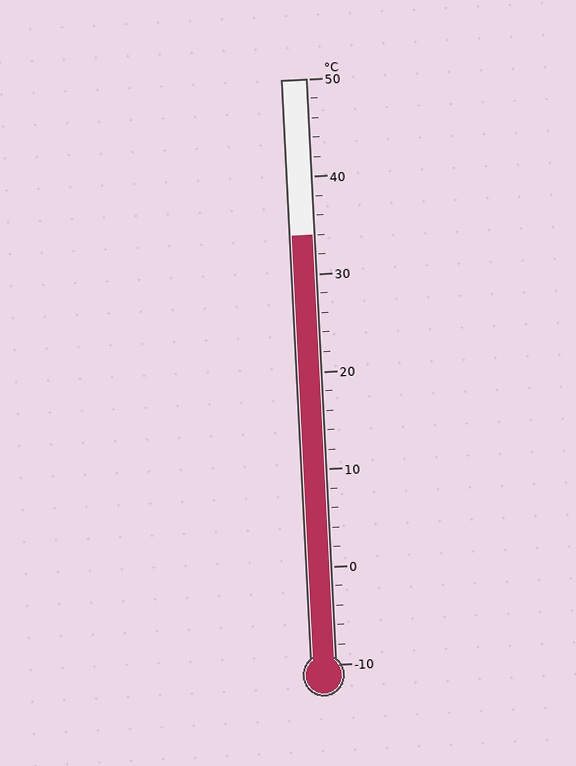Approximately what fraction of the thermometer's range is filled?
The thermometer is filled to approximately 75% of its range.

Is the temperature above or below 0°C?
The temperature is above 0°C.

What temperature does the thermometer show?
The thermometer shows approximately 34°C.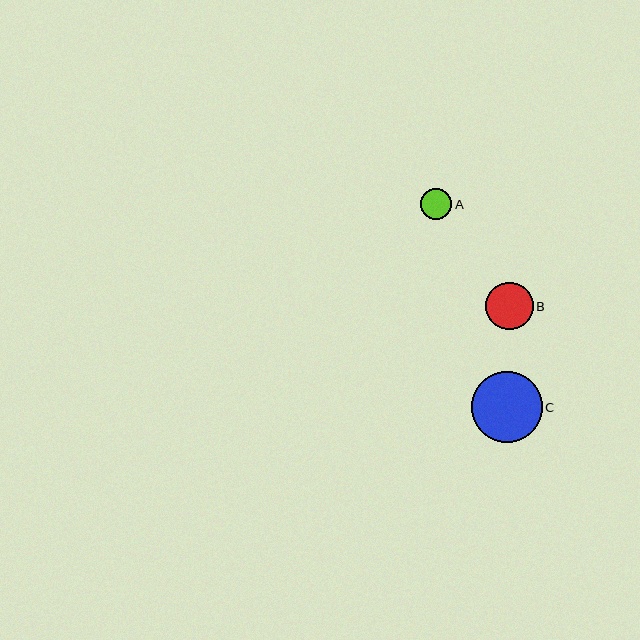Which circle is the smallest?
Circle A is the smallest with a size of approximately 32 pixels.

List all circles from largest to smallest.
From largest to smallest: C, B, A.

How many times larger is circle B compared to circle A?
Circle B is approximately 1.5 times the size of circle A.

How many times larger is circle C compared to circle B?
Circle C is approximately 1.5 times the size of circle B.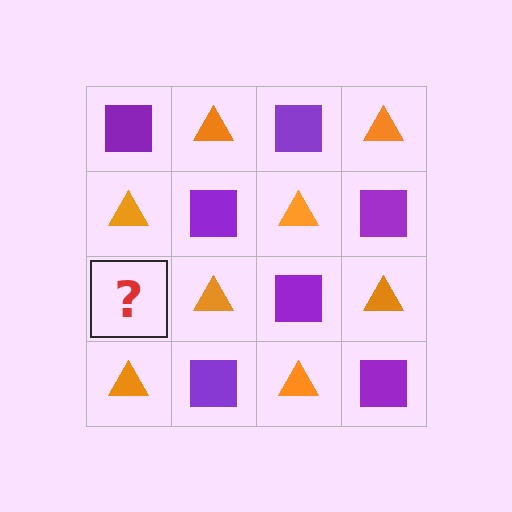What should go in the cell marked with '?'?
The missing cell should contain a purple square.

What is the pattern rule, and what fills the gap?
The rule is that it alternates purple square and orange triangle in a checkerboard pattern. The gap should be filled with a purple square.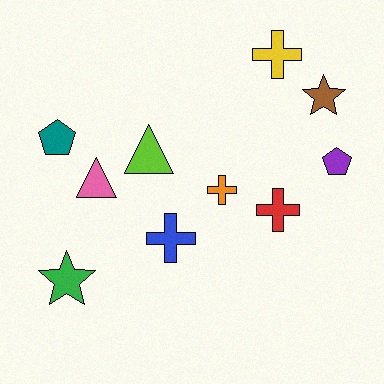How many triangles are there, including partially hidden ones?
There are 2 triangles.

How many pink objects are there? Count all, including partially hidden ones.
There is 1 pink object.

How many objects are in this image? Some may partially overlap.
There are 10 objects.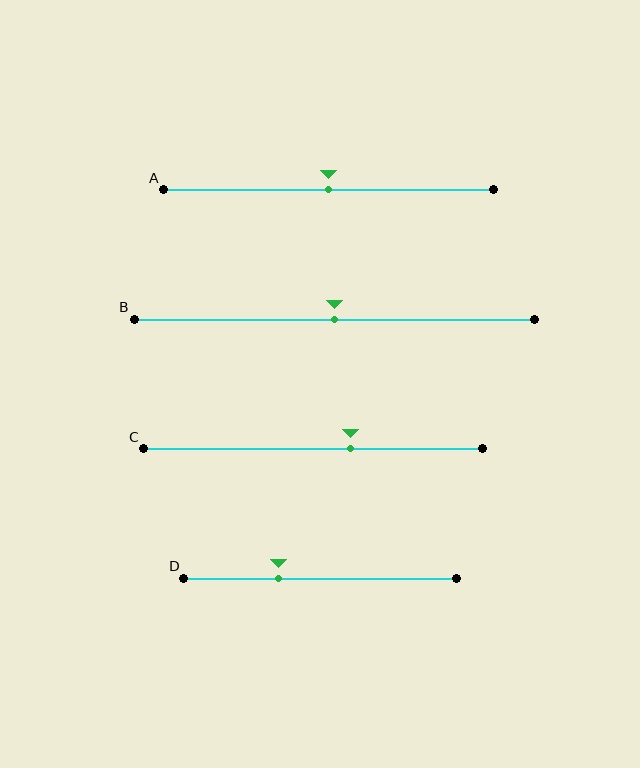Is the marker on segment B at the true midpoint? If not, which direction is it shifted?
Yes, the marker on segment B is at the true midpoint.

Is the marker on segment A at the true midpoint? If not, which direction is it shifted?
Yes, the marker on segment A is at the true midpoint.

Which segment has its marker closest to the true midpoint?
Segment A has its marker closest to the true midpoint.